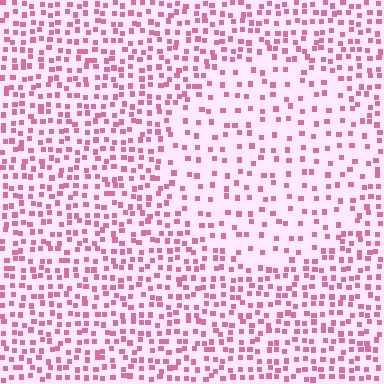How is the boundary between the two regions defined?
The boundary is defined by a change in element density (approximately 2.0x ratio). All elements are the same color, size, and shape.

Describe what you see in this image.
The image contains small pink elements arranged at two different densities. A circle-shaped region is visible where the elements are less densely packed than the surrounding area.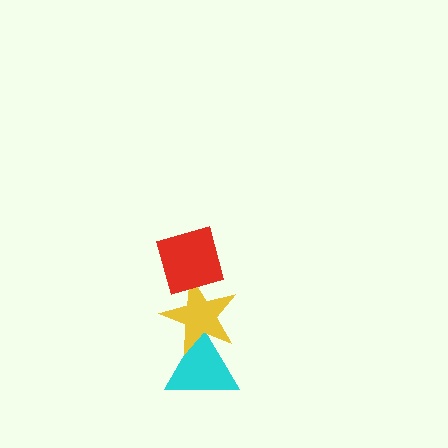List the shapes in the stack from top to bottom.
From top to bottom: the red diamond, the yellow star, the cyan triangle.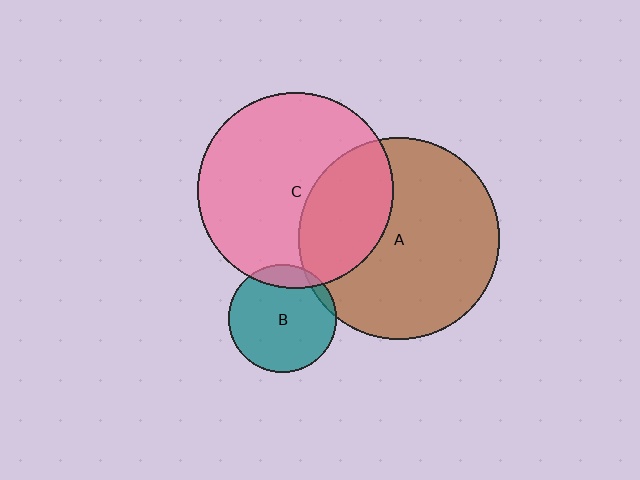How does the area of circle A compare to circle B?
Approximately 3.5 times.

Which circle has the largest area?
Circle A (brown).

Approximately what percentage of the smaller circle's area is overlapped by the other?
Approximately 5%.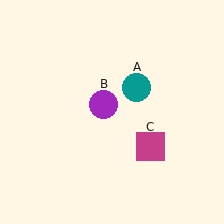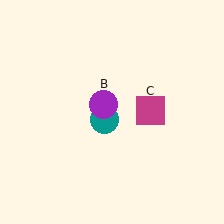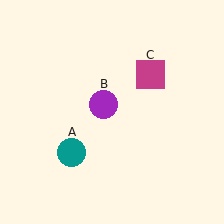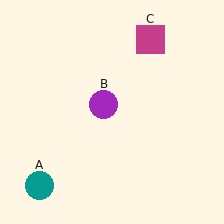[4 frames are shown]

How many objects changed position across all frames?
2 objects changed position: teal circle (object A), magenta square (object C).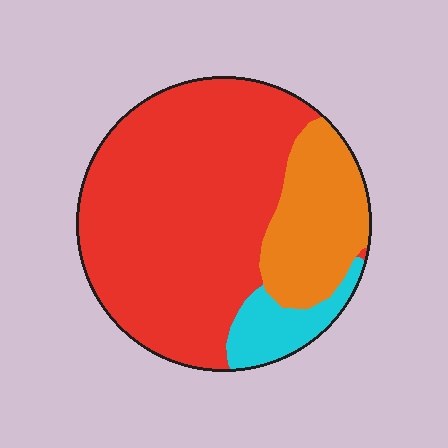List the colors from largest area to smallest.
From largest to smallest: red, orange, cyan.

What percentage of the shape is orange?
Orange takes up about one fifth (1/5) of the shape.